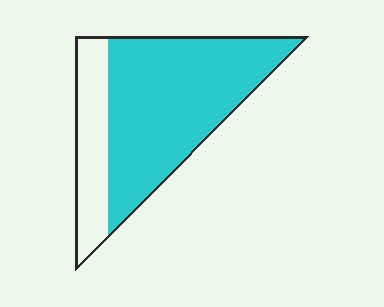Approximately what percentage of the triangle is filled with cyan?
Approximately 75%.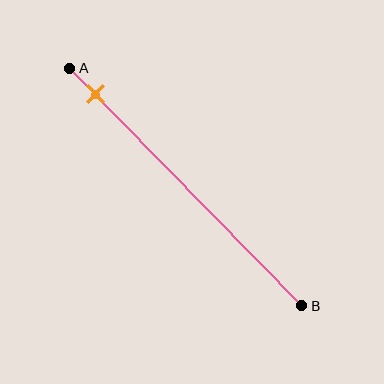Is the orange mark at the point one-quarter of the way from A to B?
No, the mark is at about 10% from A, not at the 25% one-quarter point.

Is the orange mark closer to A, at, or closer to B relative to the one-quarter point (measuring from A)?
The orange mark is closer to point A than the one-quarter point of segment AB.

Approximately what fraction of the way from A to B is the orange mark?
The orange mark is approximately 10% of the way from A to B.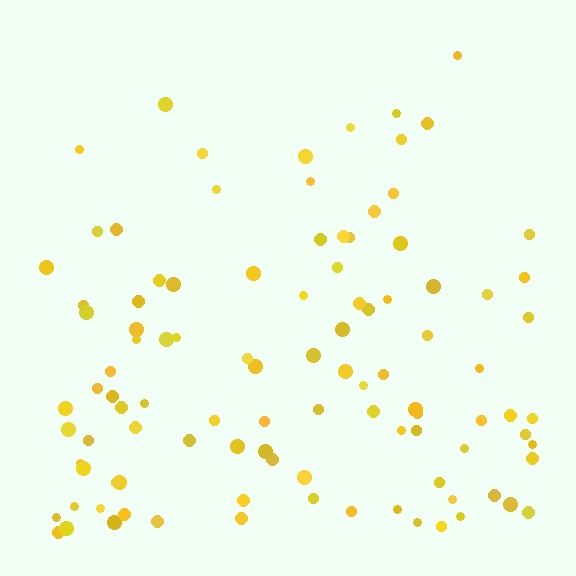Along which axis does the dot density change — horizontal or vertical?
Vertical.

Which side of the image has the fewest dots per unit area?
The top.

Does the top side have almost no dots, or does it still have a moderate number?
Still a moderate number, just noticeably fewer than the bottom.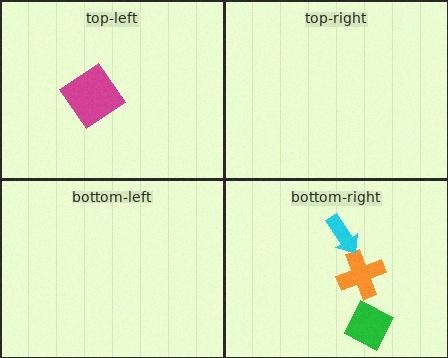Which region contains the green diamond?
The bottom-right region.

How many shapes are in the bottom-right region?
3.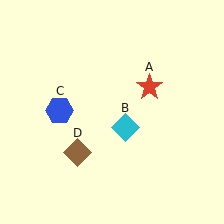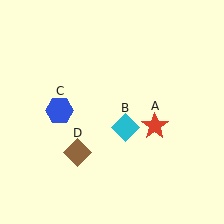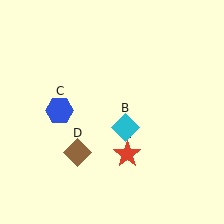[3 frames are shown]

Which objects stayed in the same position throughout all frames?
Cyan diamond (object B) and blue hexagon (object C) and brown diamond (object D) remained stationary.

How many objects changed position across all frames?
1 object changed position: red star (object A).